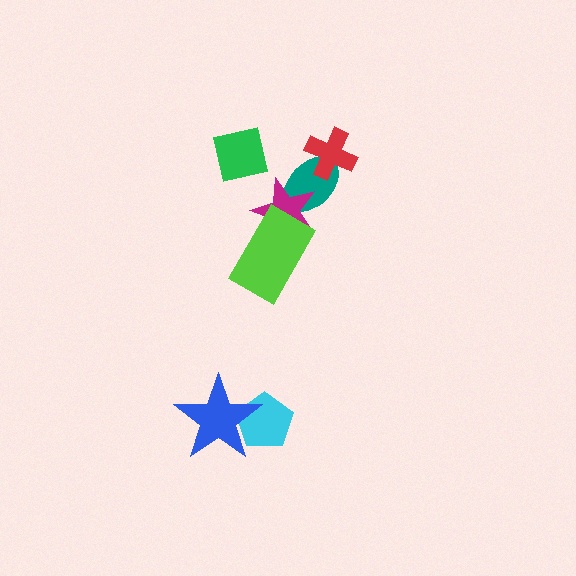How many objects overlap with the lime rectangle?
1 object overlaps with the lime rectangle.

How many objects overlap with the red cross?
1 object overlaps with the red cross.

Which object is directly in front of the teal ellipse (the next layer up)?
The magenta star is directly in front of the teal ellipse.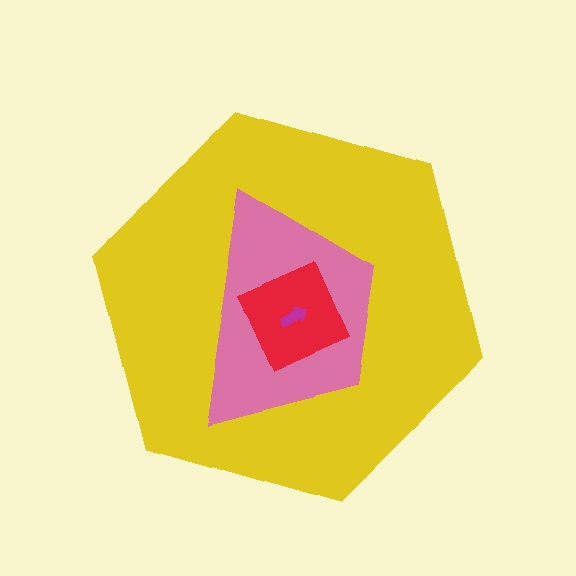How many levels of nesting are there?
4.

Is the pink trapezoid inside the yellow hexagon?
Yes.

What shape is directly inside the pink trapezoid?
The red diamond.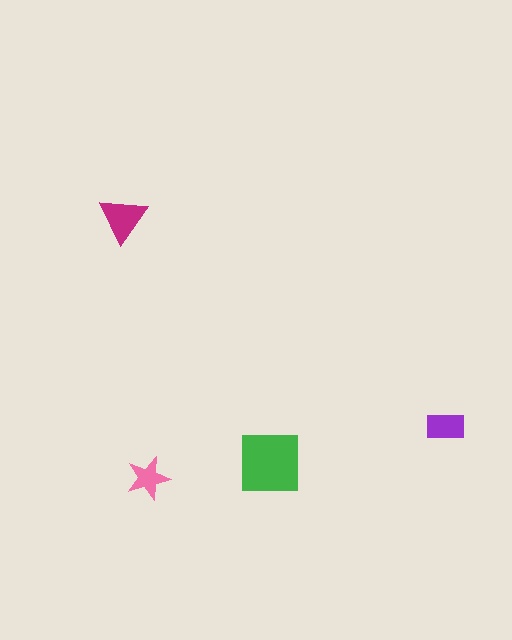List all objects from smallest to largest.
The pink star, the purple rectangle, the magenta triangle, the green square.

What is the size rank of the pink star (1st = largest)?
4th.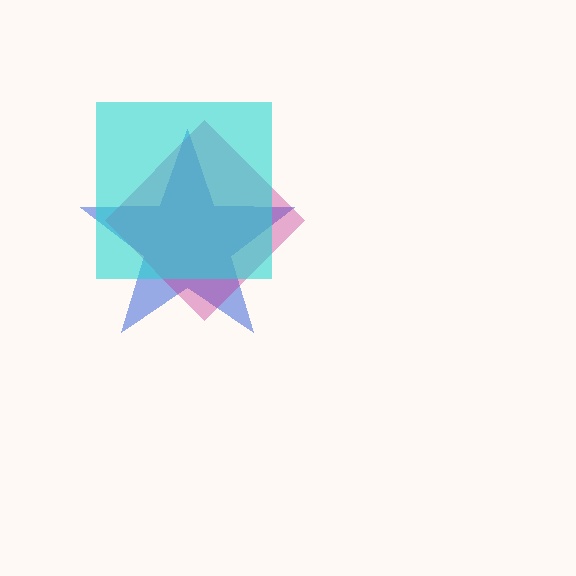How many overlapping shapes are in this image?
There are 3 overlapping shapes in the image.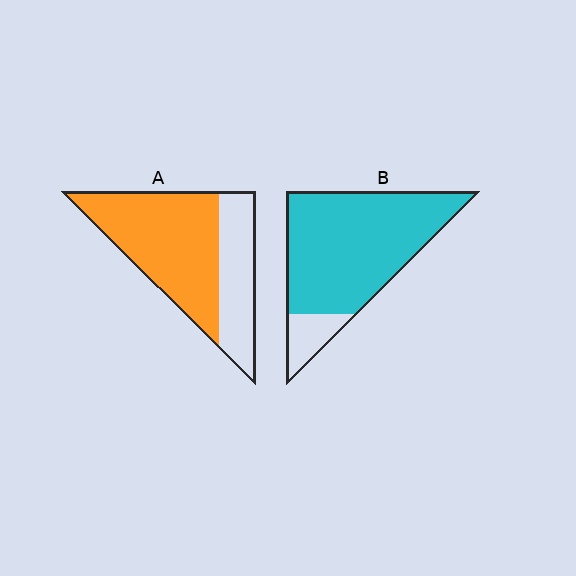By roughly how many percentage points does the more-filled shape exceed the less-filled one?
By roughly 20 percentage points (B over A).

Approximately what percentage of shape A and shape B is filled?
A is approximately 65% and B is approximately 85%.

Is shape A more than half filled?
Yes.